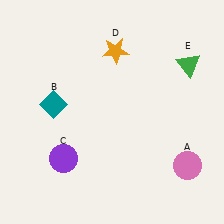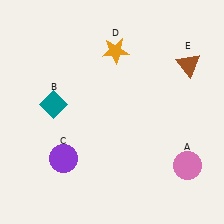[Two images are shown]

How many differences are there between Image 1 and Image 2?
There is 1 difference between the two images.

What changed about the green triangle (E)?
In Image 1, E is green. In Image 2, it changed to brown.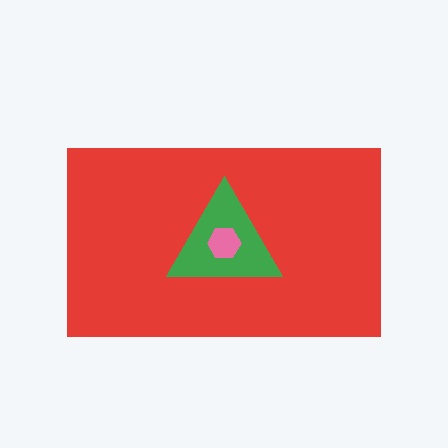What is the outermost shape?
The red rectangle.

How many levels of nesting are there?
3.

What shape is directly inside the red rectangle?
The green triangle.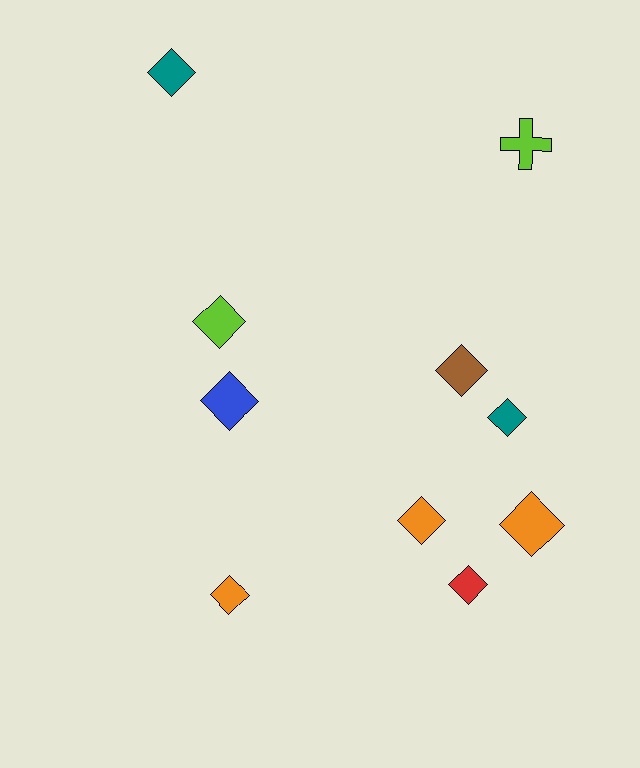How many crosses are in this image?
There is 1 cross.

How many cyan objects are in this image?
There are no cyan objects.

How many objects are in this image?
There are 10 objects.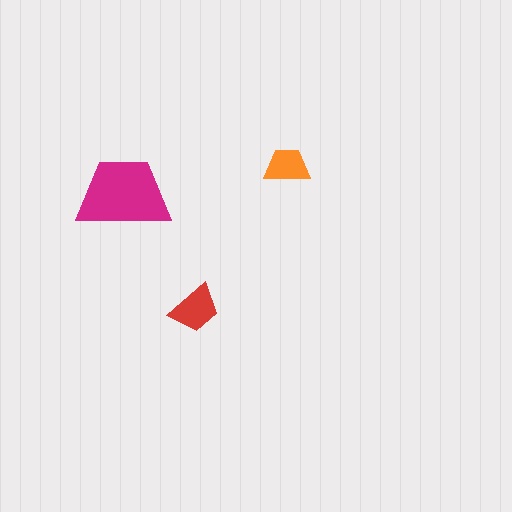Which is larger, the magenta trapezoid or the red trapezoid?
The magenta one.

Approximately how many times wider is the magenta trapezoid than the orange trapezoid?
About 2 times wider.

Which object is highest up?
The orange trapezoid is topmost.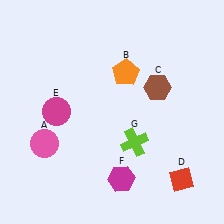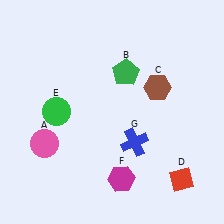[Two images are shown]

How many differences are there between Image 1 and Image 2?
There are 3 differences between the two images.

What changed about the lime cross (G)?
In Image 1, G is lime. In Image 2, it changed to blue.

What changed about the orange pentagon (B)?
In Image 1, B is orange. In Image 2, it changed to green.